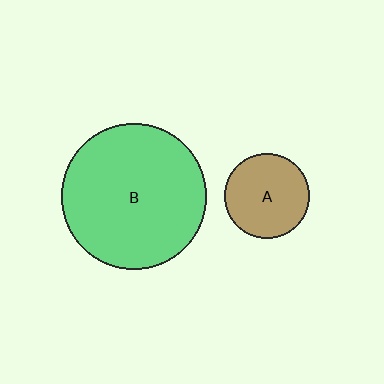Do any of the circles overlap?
No, none of the circles overlap.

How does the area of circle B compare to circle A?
Approximately 2.9 times.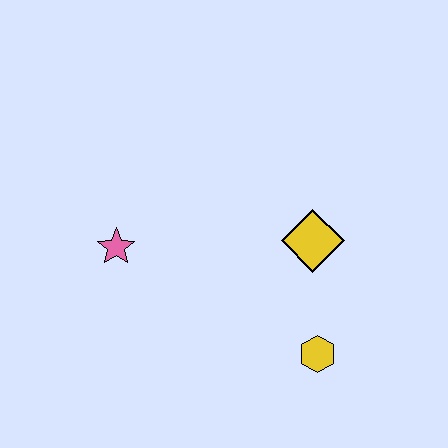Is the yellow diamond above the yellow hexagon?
Yes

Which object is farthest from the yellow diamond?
The pink star is farthest from the yellow diamond.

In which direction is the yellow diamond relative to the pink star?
The yellow diamond is to the right of the pink star.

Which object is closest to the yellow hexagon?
The yellow diamond is closest to the yellow hexagon.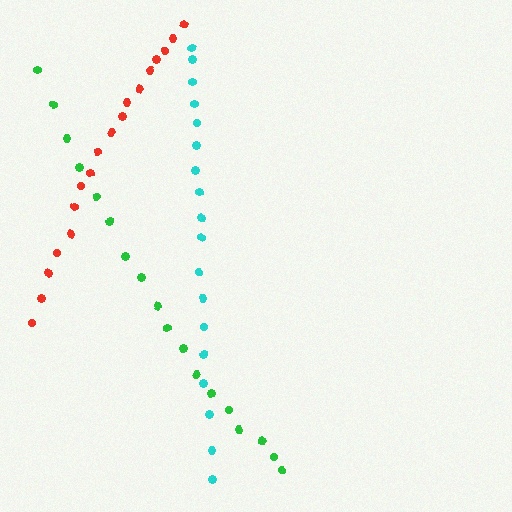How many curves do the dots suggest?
There are 3 distinct paths.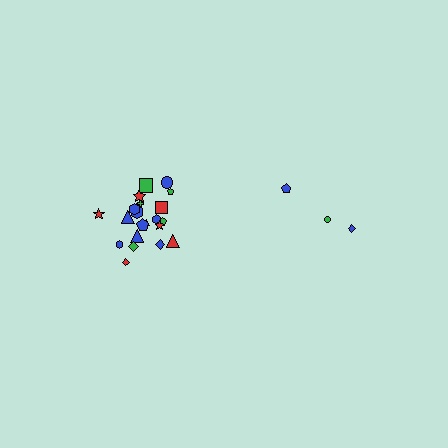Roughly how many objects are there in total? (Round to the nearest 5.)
Roughly 25 objects in total.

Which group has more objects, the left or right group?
The left group.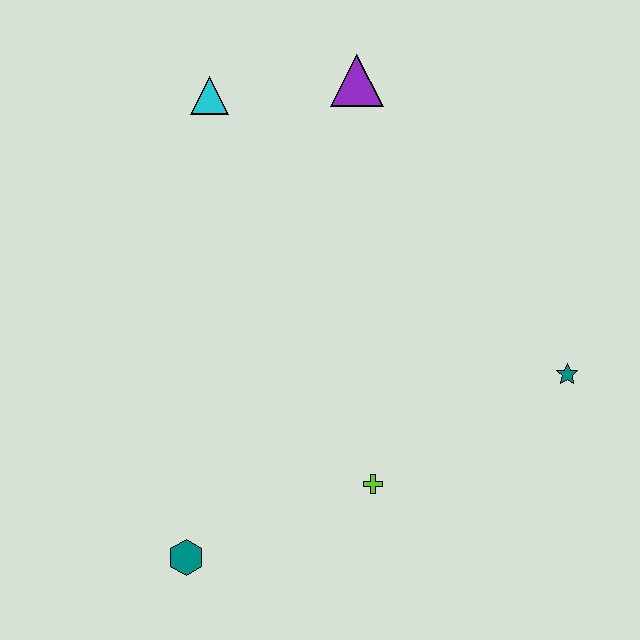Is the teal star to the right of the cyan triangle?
Yes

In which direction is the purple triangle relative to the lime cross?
The purple triangle is above the lime cross.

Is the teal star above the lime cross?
Yes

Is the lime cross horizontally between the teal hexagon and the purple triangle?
No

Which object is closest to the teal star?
The lime cross is closest to the teal star.